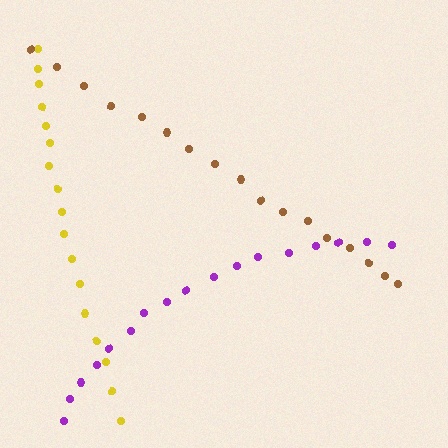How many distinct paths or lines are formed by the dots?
There are 3 distinct paths.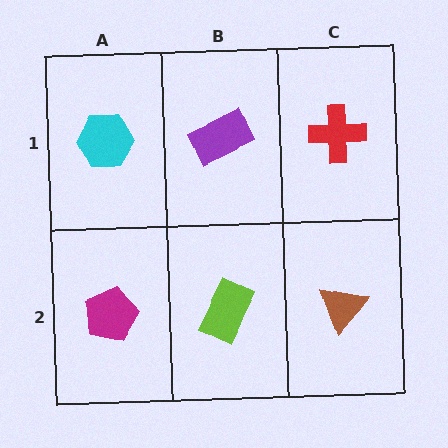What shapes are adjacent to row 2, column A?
A cyan hexagon (row 1, column A), a lime rectangle (row 2, column B).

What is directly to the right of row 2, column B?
A brown triangle.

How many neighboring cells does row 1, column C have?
2.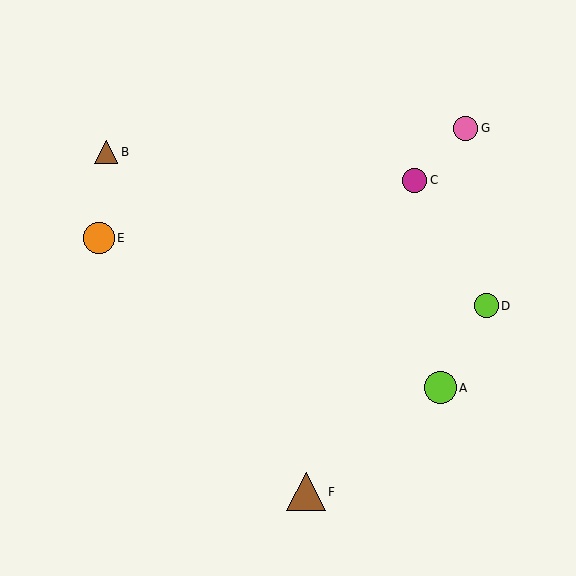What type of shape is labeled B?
Shape B is a brown triangle.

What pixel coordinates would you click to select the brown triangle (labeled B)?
Click at (106, 152) to select the brown triangle B.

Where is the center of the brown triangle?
The center of the brown triangle is at (306, 492).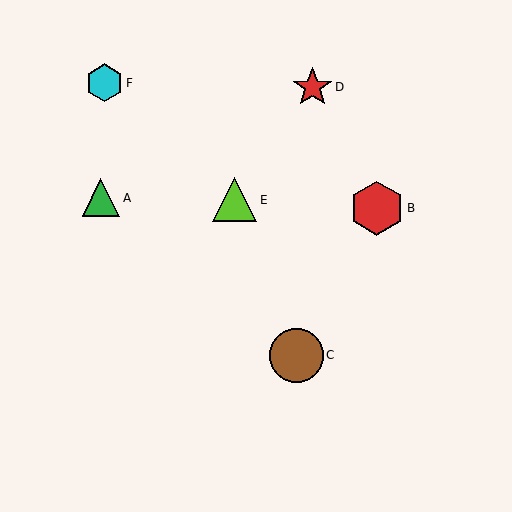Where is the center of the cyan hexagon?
The center of the cyan hexagon is at (105, 83).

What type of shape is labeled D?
Shape D is a red star.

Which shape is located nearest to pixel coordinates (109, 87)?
The cyan hexagon (labeled F) at (105, 83) is nearest to that location.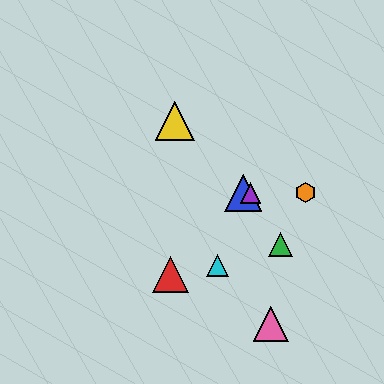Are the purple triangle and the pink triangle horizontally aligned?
No, the purple triangle is at y≈193 and the pink triangle is at y≈324.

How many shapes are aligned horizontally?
3 shapes (the blue triangle, the purple triangle, the orange hexagon) are aligned horizontally.